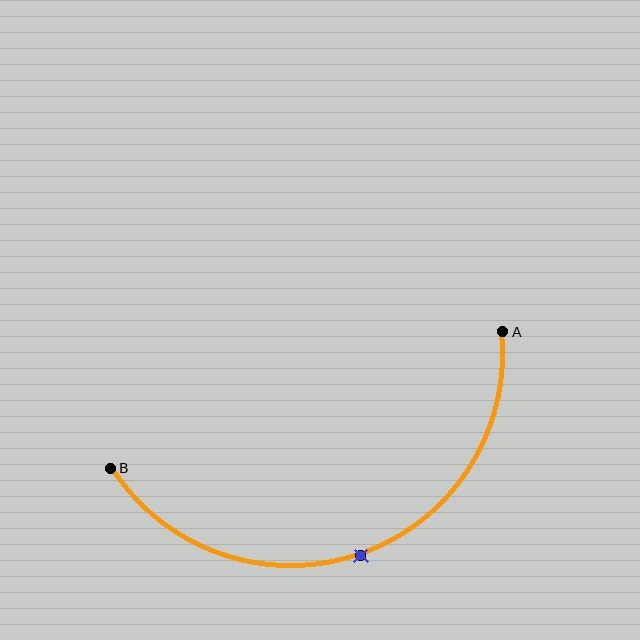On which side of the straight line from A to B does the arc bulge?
The arc bulges below the straight line connecting A and B.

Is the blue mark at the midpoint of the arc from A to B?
Yes. The blue mark lies on the arc at equal arc-length from both A and B — it is the arc midpoint.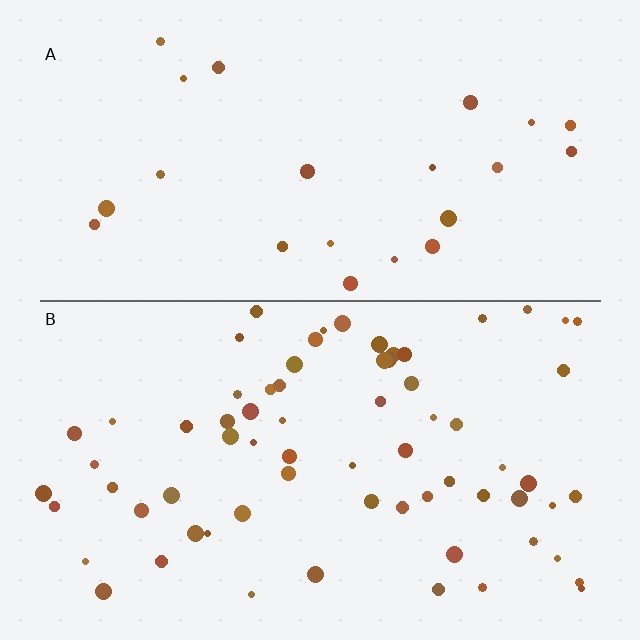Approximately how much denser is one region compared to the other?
Approximately 3.0× — region B over region A.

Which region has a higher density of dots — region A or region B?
B (the bottom).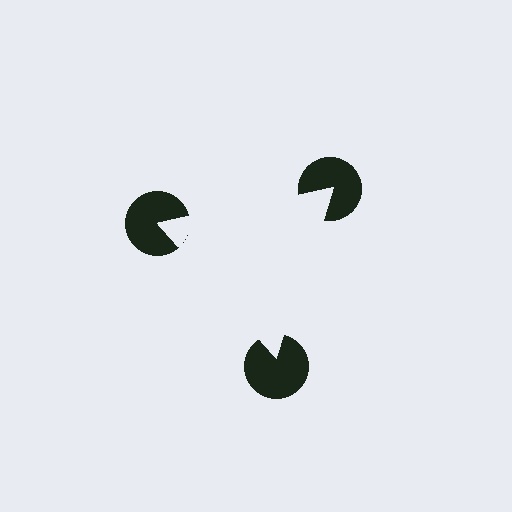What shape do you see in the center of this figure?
An illusory triangle — its edges are inferred from the aligned wedge cuts in the pac-man discs, not physically drawn.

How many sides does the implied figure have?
3 sides.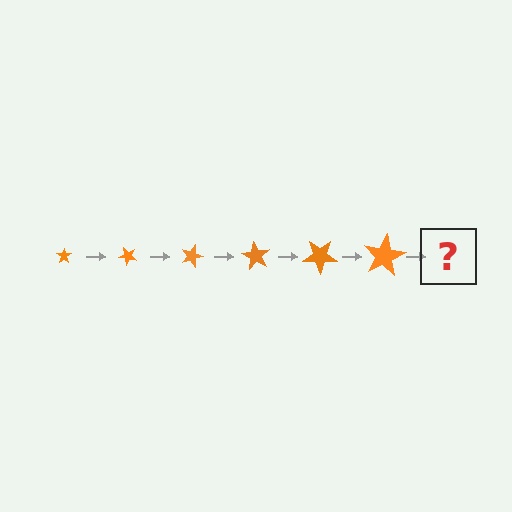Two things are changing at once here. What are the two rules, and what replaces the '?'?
The two rules are that the star grows larger each step and it rotates 45 degrees each step. The '?' should be a star, larger than the previous one and rotated 270 degrees from the start.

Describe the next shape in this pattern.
It should be a star, larger than the previous one and rotated 270 degrees from the start.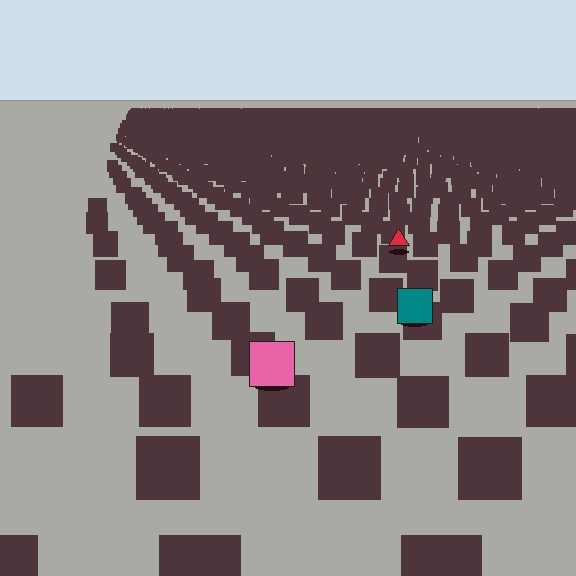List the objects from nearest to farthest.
From nearest to farthest: the pink square, the teal square, the red triangle.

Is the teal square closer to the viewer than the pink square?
No. The pink square is closer — you can tell from the texture gradient: the ground texture is coarser near it.